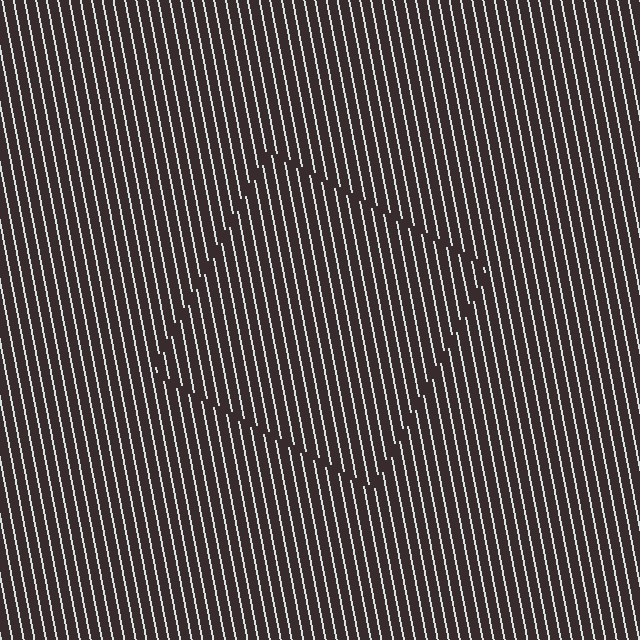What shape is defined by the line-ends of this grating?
An illusory square. The interior of the shape contains the same grating, shifted by half a period — the contour is defined by the phase discontinuity where line-ends from the inner and outer gratings abut.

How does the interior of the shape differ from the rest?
The interior of the shape contains the same grating, shifted by half a period — the contour is defined by the phase discontinuity where line-ends from the inner and outer gratings abut.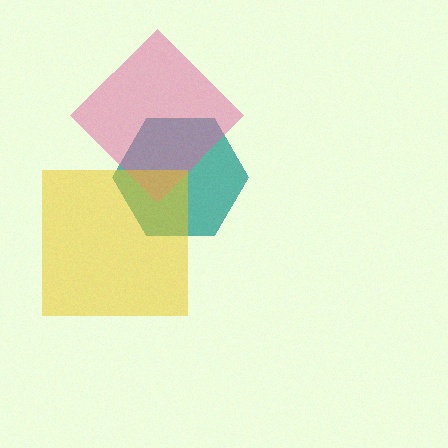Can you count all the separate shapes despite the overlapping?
Yes, there are 3 separate shapes.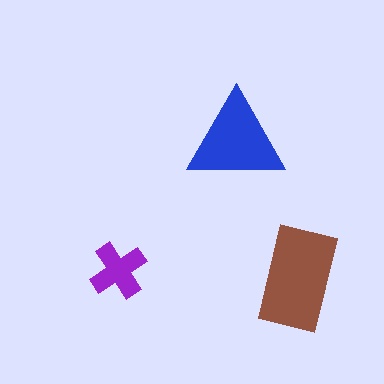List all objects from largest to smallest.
The brown rectangle, the blue triangle, the purple cross.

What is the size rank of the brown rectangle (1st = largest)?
1st.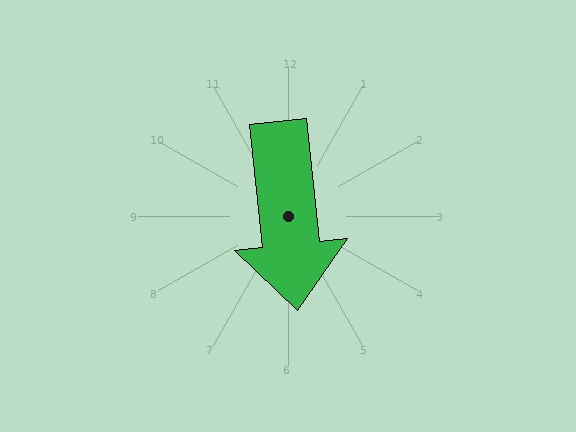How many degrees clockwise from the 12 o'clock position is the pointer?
Approximately 174 degrees.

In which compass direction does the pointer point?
South.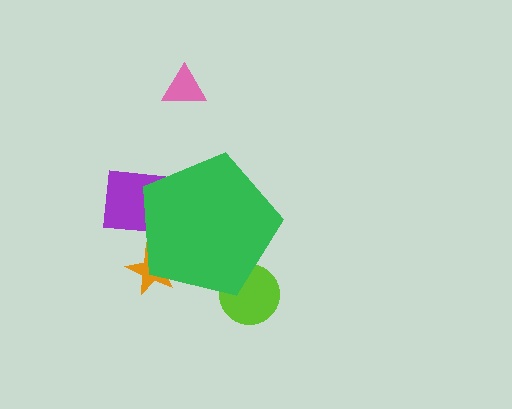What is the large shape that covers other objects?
A green pentagon.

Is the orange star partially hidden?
Yes, the orange star is partially hidden behind the green pentagon.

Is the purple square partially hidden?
Yes, the purple square is partially hidden behind the green pentagon.